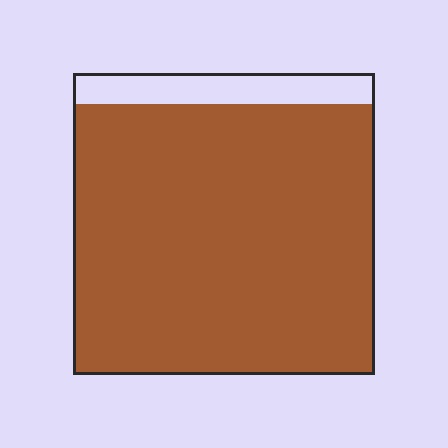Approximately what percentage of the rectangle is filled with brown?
Approximately 90%.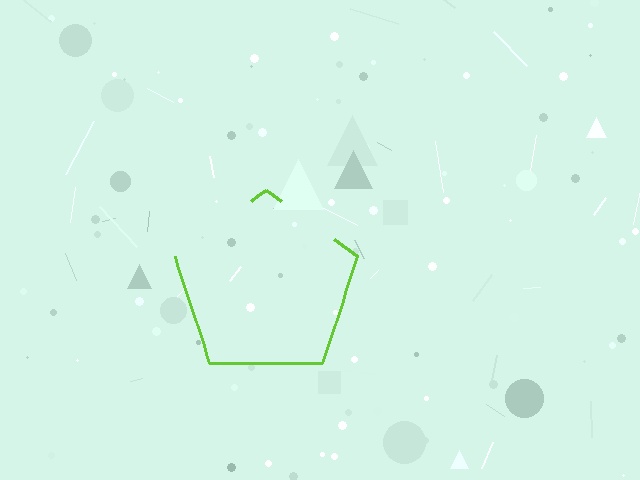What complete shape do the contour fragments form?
The contour fragments form a pentagon.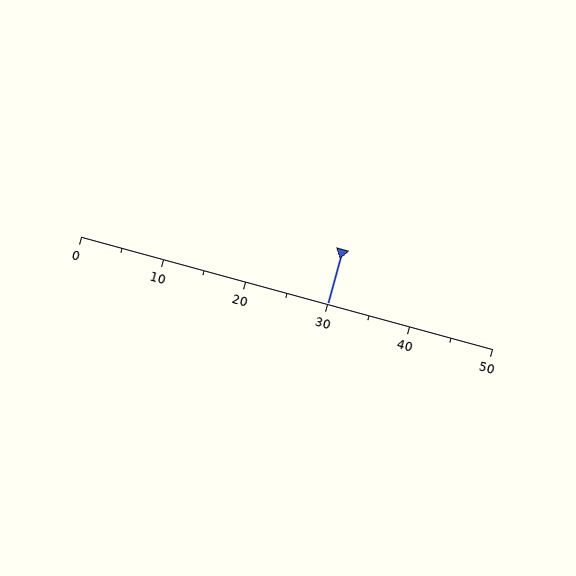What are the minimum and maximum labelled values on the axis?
The axis runs from 0 to 50.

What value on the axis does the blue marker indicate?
The marker indicates approximately 30.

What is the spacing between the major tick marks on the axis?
The major ticks are spaced 10 apart.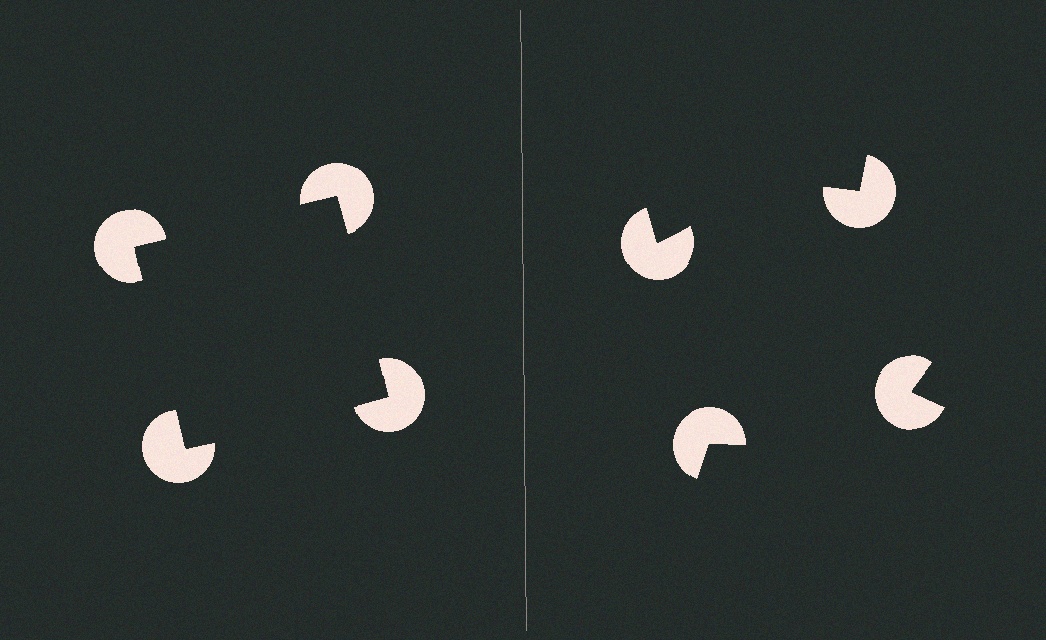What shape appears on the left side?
An illusory square.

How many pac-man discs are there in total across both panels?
8 — 4 on each side.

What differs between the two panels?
The pac-man discs are positioned identically on both sides; only the wedge orientations differ. On the left they align to a square; on the right they are misaligned.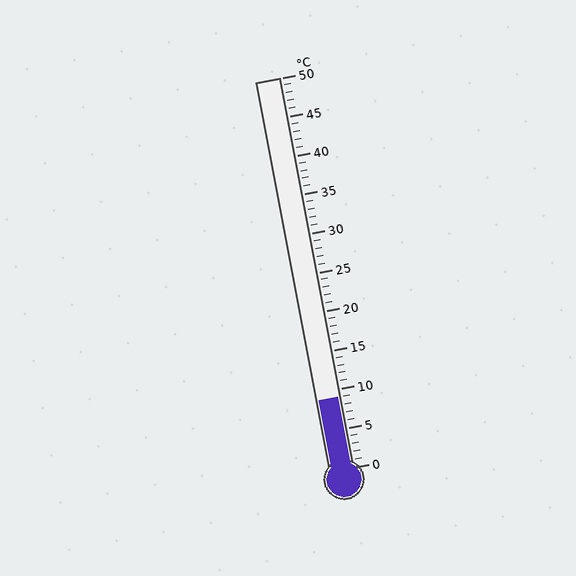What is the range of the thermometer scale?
The thermometer scale ranges from 0°C to 50°C.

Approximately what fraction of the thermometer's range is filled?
The thermometer is filled to approximately 20% of its range.